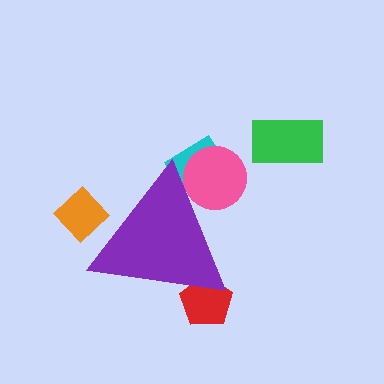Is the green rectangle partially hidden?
No, the green rectangle is fully visible.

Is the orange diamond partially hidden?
Yes, the orange diamond is partially hidden behind the purple triangle.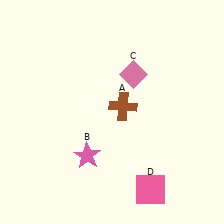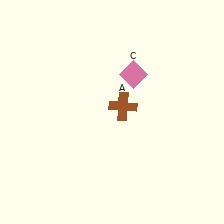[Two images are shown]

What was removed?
The pink star (B), the pink square (D) were removed in Image 2.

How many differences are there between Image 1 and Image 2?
There are 2 differences between the two images.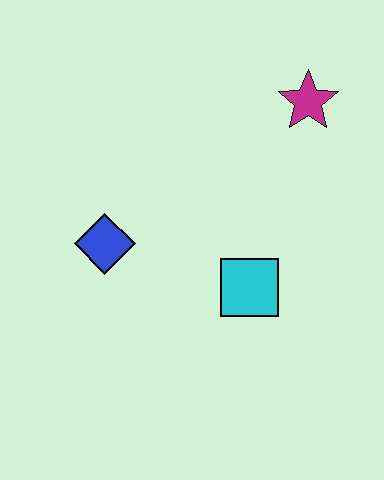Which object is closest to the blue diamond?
The cyan square is closest to the blue diamond.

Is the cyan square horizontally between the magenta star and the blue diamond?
Yes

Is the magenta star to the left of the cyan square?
No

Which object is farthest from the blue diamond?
The magenta star is farthest from the blue diamond.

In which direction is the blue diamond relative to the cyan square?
The blue diamond is to the left of the cyan square.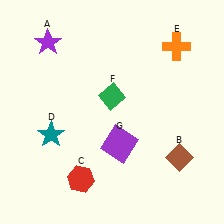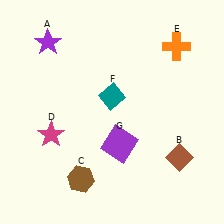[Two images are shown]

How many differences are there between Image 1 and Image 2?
There are 3 differences between the two images.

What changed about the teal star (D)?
In Image 1, D is teal. In Image 2, it changed to magenta.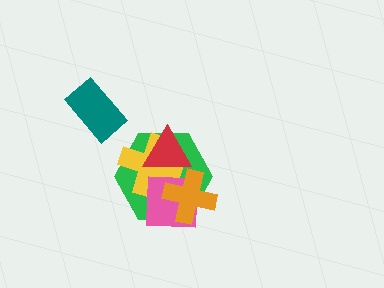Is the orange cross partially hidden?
Yes, it is partially covered by another shape.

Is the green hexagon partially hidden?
Yes, it is partially covered by another shape.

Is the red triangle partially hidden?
No, no other shape covers it.